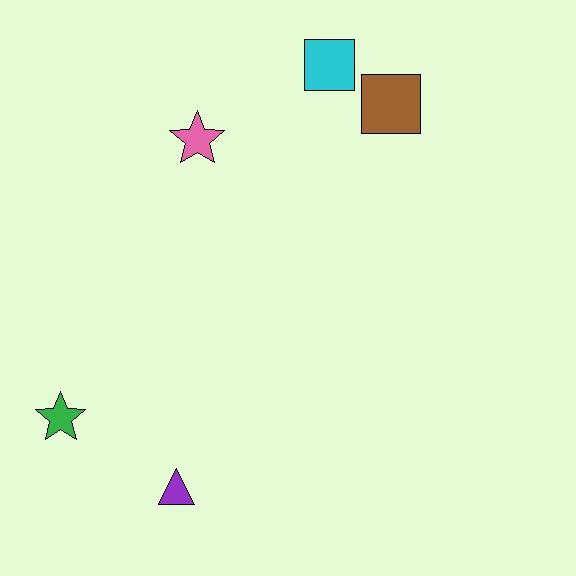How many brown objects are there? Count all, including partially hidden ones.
There is 1 brown object.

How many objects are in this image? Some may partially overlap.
There are 5 objects.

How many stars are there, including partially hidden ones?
There are 2 stars.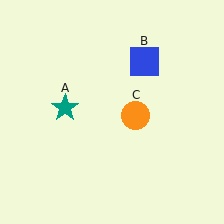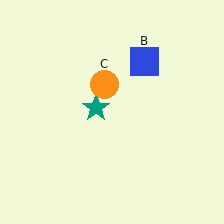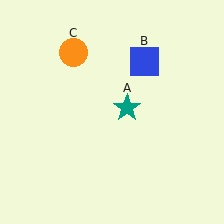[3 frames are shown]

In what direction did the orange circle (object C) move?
The orange circle (object C) moved up and to the left.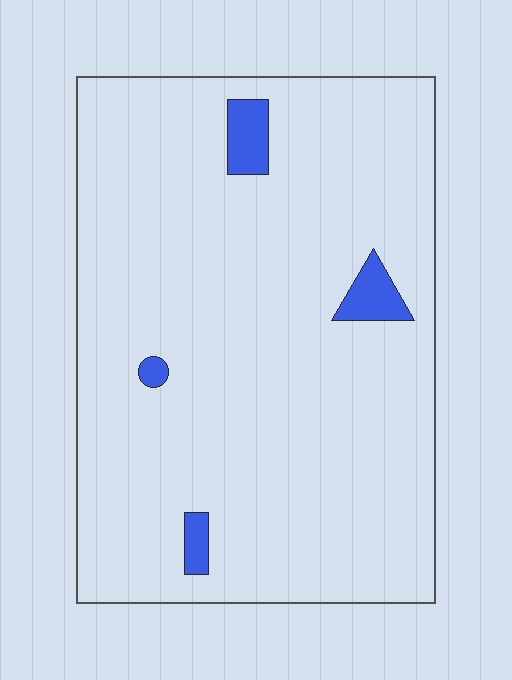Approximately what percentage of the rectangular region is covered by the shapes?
Approximately 5%.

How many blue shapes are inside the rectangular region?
4.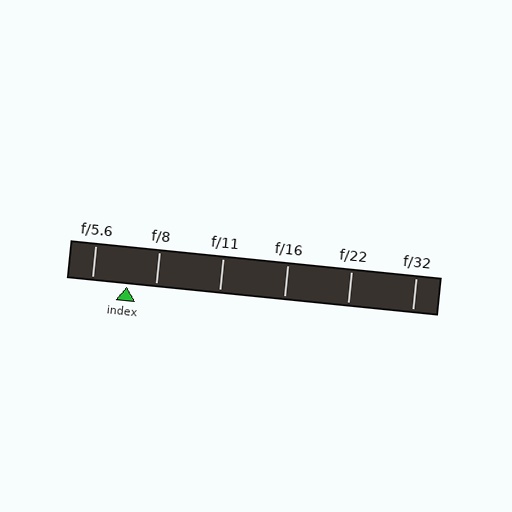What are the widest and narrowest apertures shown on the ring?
The widest aperture shown is f/5.6 and the narrowest is f/32.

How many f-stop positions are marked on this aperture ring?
There are 6 f-stop positions marked.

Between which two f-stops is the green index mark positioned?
The index mark is between f/5.6 and f/8.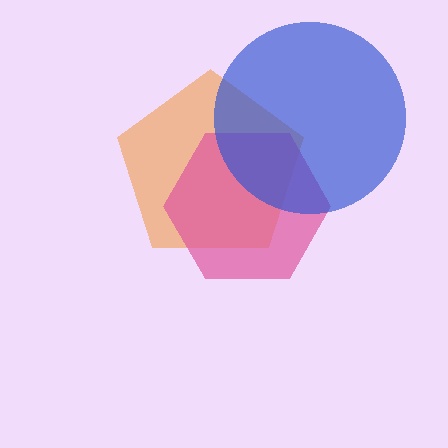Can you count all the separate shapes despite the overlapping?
Yes, there are 3 separate shapes.